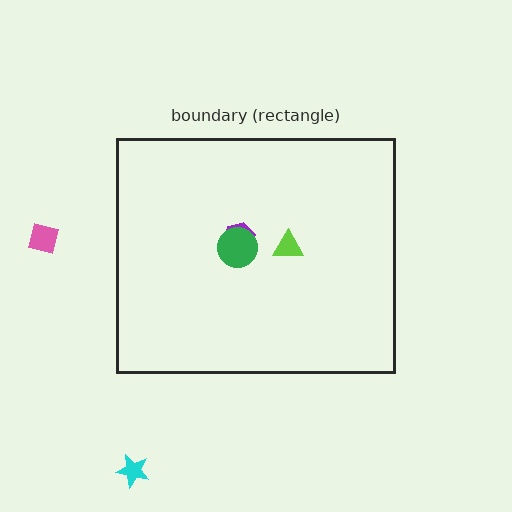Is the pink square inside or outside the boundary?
Outside.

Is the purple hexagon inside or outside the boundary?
Inside.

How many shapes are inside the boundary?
3 inside, 2 outside.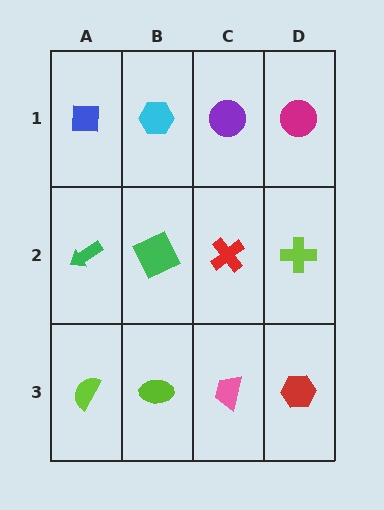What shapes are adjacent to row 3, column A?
A green arrow (row 2, column A), a lime ellipse (row 3, column B).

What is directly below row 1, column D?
A lime cross.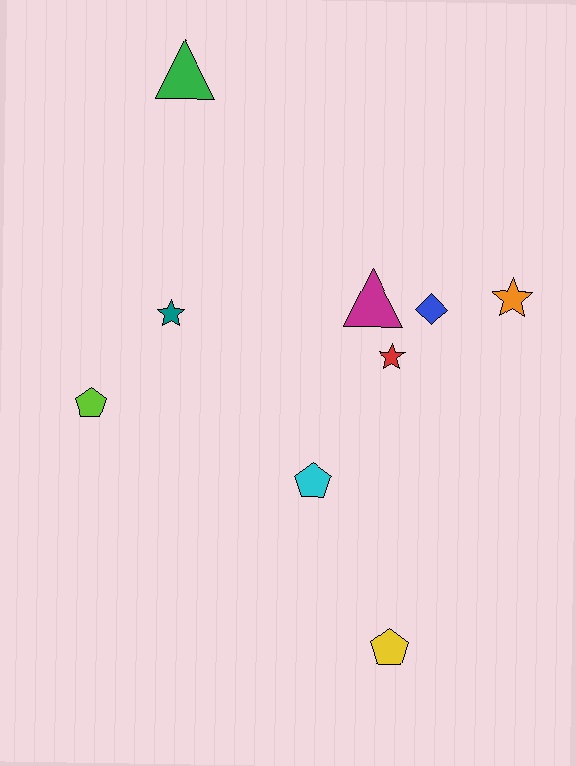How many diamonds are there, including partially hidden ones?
There is 1 diamond.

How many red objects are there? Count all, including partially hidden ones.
There is 1 red object.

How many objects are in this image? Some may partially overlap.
There are 9 objects.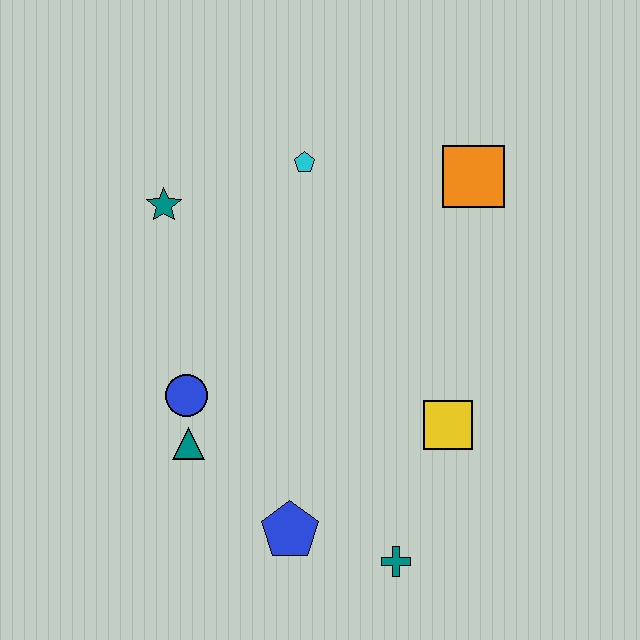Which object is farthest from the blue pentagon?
The orange square is farthest from the blue pentagon.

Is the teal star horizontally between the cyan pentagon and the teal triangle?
No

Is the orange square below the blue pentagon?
No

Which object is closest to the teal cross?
The blue pentagon is closest to the teal cross.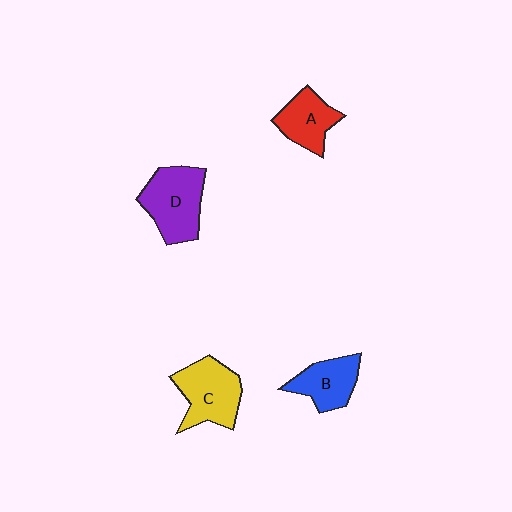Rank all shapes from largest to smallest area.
From largest to smallest: D (purple), C (yellow), B (blue), A (red).